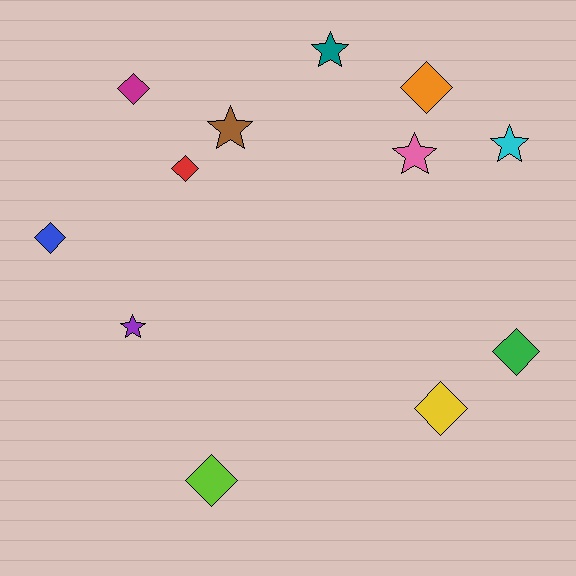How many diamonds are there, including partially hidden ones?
There are 7 diamonds.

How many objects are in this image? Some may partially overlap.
There are 12 objects.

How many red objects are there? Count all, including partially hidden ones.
There is 1 red object.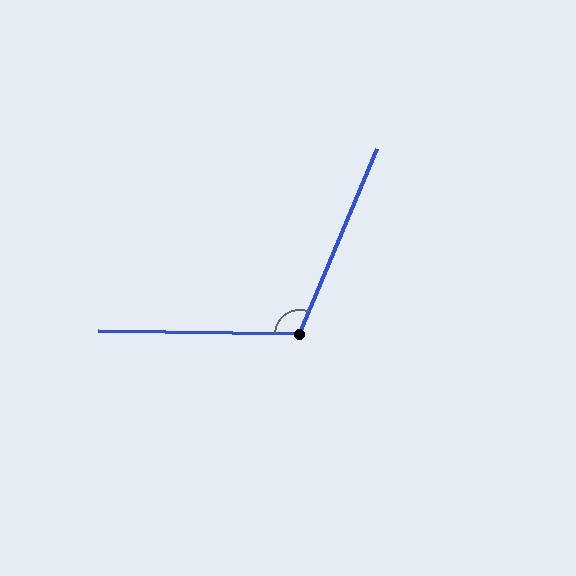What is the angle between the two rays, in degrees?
Approximately 112 degrees.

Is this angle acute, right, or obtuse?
It is obtuse.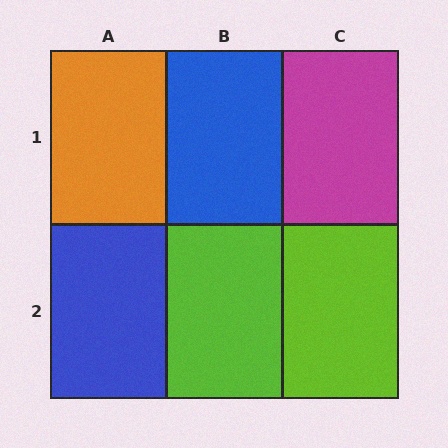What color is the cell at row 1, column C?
Magenta.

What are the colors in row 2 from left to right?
Blue, lime, lime.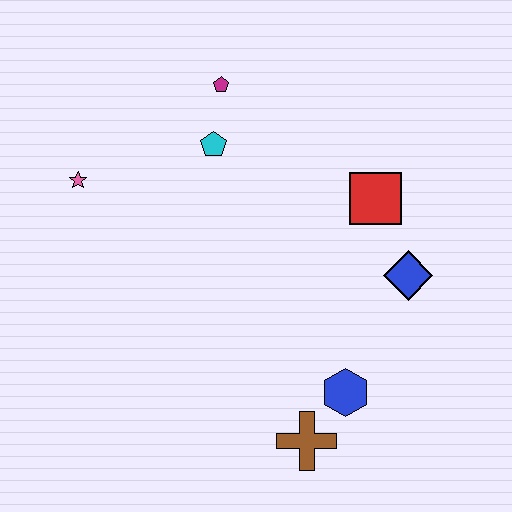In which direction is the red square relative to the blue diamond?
The red square is above the blue diamond.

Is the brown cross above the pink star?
No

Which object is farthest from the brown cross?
The magenta pentagon is farthest from the brown cross.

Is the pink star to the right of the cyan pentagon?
No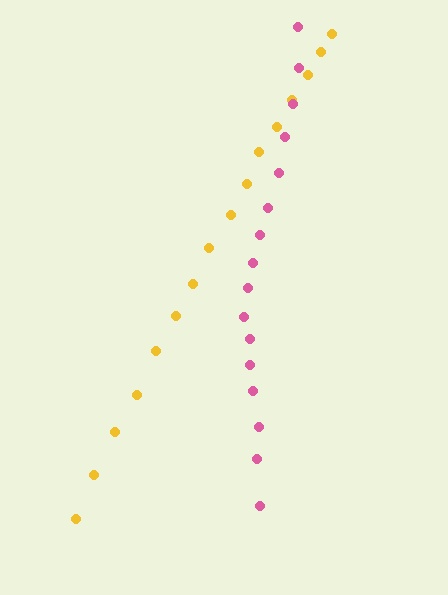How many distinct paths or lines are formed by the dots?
There are 2 distinct paths.